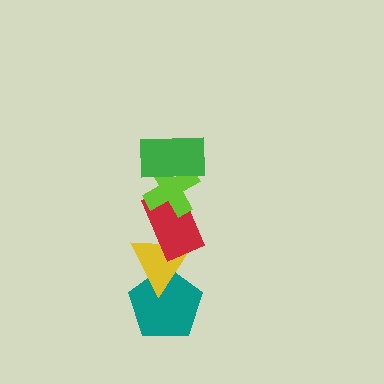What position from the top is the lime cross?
The lime cross is 2nd from the top.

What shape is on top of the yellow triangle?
The red rectangle is on top of the yellow triangle.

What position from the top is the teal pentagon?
The teal pentagon is 5th from the top.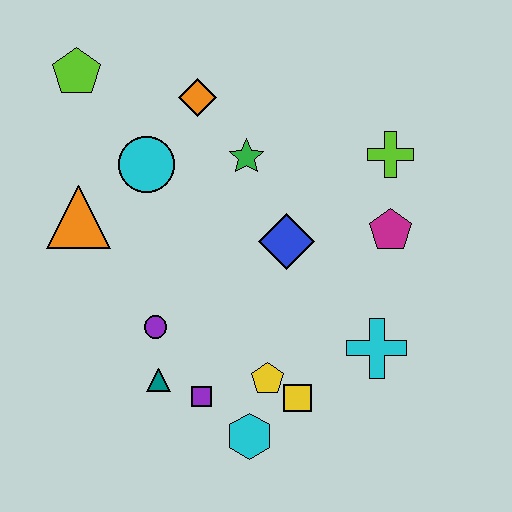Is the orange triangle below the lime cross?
Yes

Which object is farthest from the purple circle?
The lime cross is farthest from the purple circle.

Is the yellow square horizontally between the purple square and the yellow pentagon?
No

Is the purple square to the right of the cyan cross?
No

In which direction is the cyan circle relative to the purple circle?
The cyan circle is above the purple circle.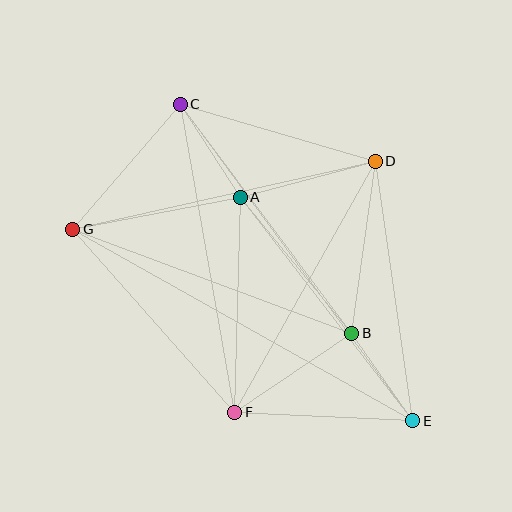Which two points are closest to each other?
Points B and E are closest to each other.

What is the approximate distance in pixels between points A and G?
The distance between A and G is approximately 171 pixels.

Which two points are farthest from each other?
Points C and E are farthest from each other.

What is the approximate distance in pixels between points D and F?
The distance between D and F is approximately 288 pixels.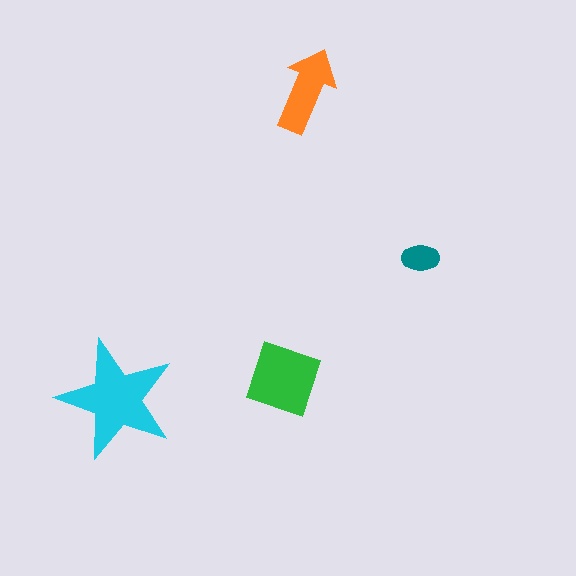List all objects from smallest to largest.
The teal ellipse, the orange arrow, the green square, the cyan star.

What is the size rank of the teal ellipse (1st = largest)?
4th.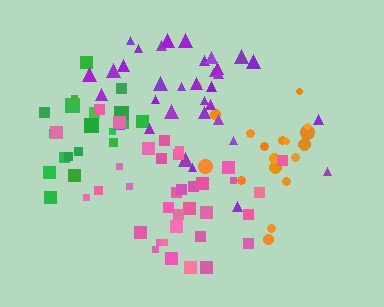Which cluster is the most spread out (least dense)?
Pink.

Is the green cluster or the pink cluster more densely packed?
Green.